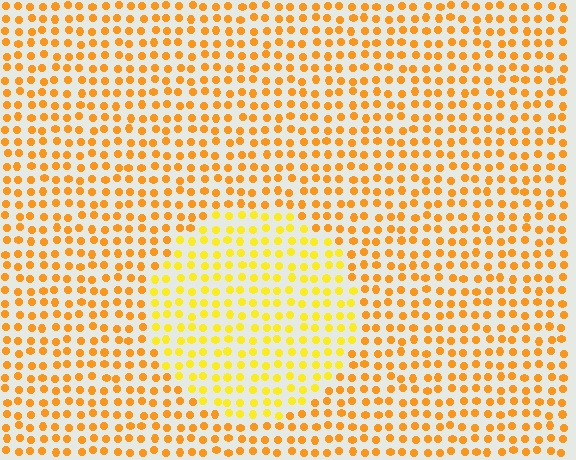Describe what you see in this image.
The image is filled with small orange elements in a uniform arrangement. A circle-shaped region is visible where the elements are tinted to a slightly different hue, forming a subtle color boundary.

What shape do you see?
I see a circle.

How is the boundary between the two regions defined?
The boundary is defined purely by a slight shift in hue (about 24 degrees). Spacing, size, and orientation are identical on both sides.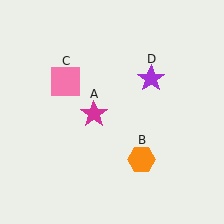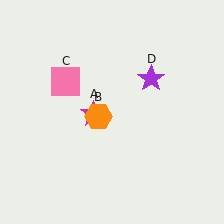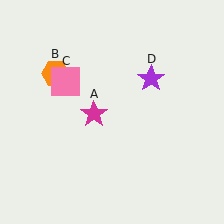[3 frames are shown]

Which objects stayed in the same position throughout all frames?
Magenta star (object A) and pink square (object C) and purple star (object D) remained stationary.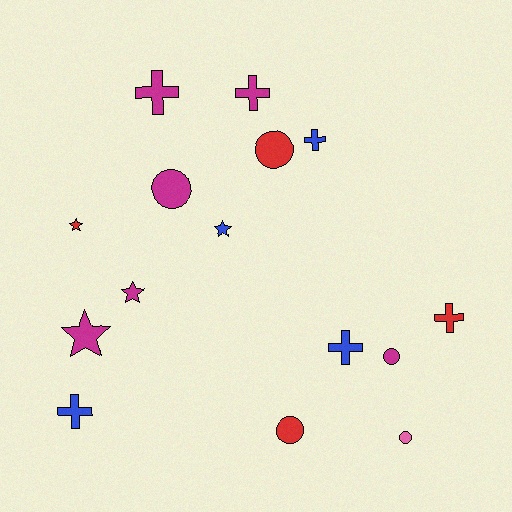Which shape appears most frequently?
Cross, with 6 objects.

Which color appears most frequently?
Magenta, with 6 objects.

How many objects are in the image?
There are 15 objects.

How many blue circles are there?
There are no blue circles.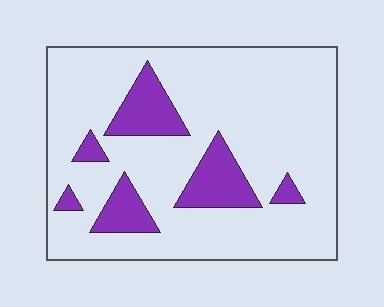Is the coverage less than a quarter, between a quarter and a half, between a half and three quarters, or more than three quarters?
Less than a quarter.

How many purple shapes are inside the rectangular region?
6.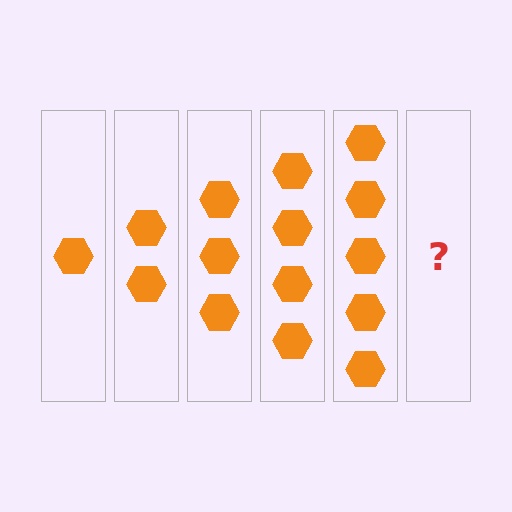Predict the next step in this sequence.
The next step is 6 hexagons.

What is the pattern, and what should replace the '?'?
The pattern is that each step adds one more hexagon. The '?' should be 6 hexagons.